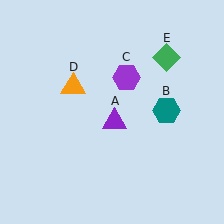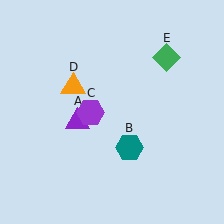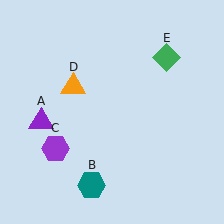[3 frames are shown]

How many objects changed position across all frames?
3 objects changed position: purple triangle (object A), teal hexagon (object B), purple hexagon (object C).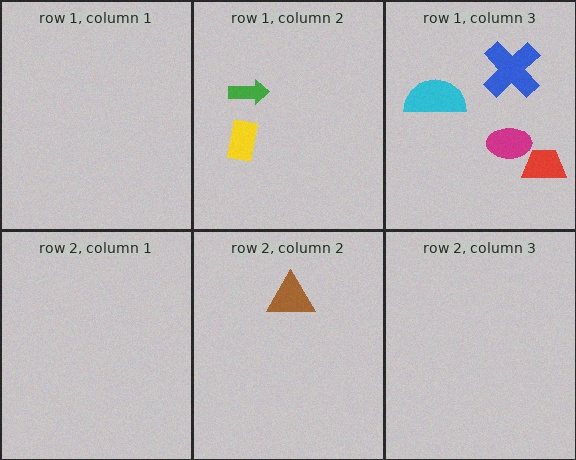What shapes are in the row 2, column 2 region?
The brown triangle.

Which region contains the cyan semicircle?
The row 1, column 3 region.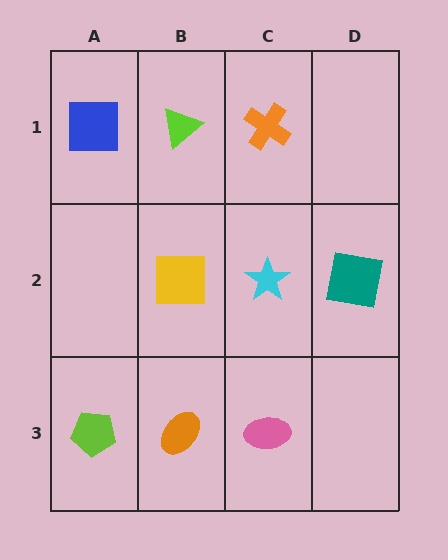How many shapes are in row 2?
3 shapes.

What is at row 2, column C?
A cyan star.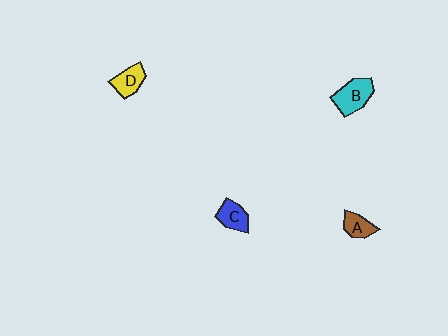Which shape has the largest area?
Shape B (cyan).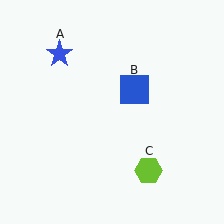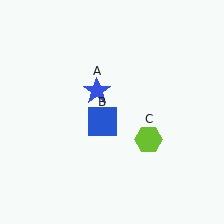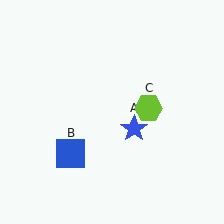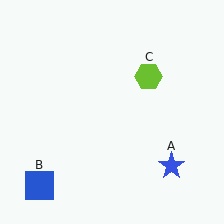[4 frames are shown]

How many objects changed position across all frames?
3 objects changed position: blue star (object A), blue square (object B), lime hexagon (object C).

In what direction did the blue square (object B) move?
The blue square (object B) moved down and to the left.